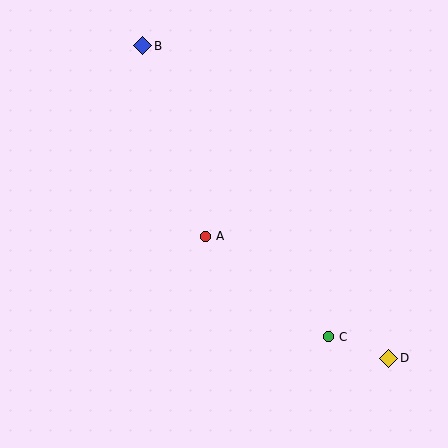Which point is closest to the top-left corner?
Point B is closest to the top-left corner.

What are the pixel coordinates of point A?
Point A is at (205, 236).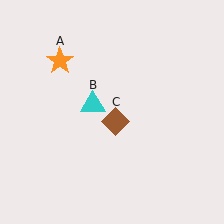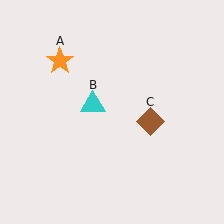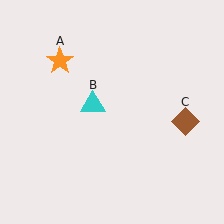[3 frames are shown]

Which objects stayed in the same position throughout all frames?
Orange star (object A) and cyan triangle (object B) remained stationary.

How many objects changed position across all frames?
1 object changed position: brown diamond (object C).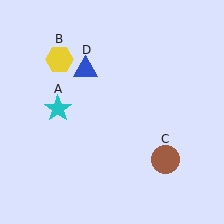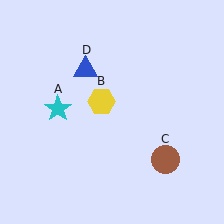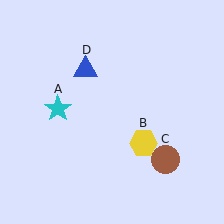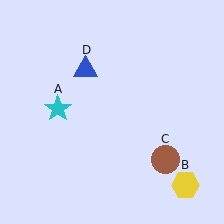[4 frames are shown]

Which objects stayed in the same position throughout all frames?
Cyan star (object A) and brown circle (object C) and blue triangle (object D) remained stationary.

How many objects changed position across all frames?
1 object changed position: yellow hexagon (object B).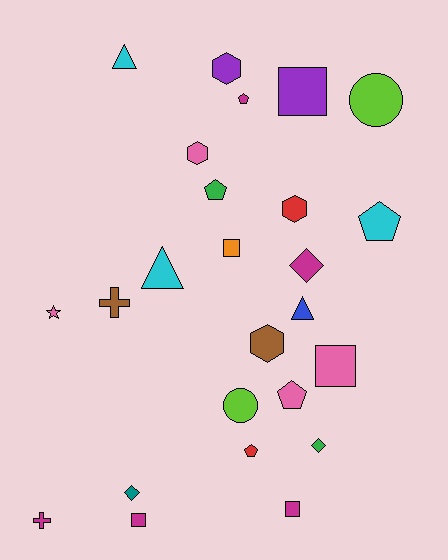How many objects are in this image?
There are 25 objects.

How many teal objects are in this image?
There is 1 teal object.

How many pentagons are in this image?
There are 5 pentagons.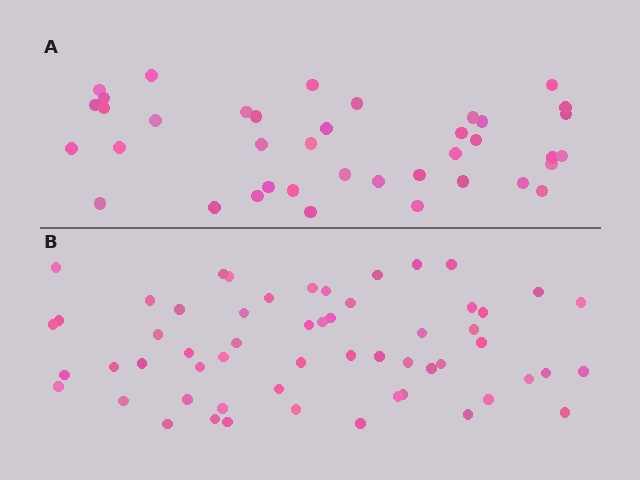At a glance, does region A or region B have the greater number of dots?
Region B (the bottom region) has more dots.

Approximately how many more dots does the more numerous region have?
Region B has approximately 20 more dots than region A.